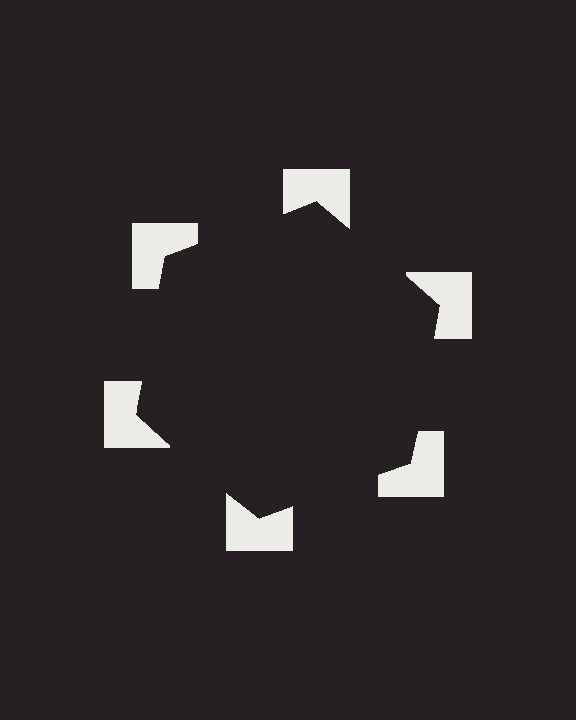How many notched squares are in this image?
There are 6 — one at each vertex of the illusory hexagon.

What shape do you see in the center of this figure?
An illusory hexagon — its edges are inferred from the aligned wedge cuts in the notched squares, not physically drawn.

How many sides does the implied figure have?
6 sides.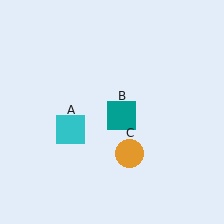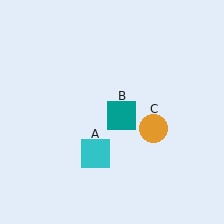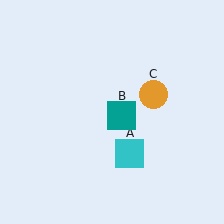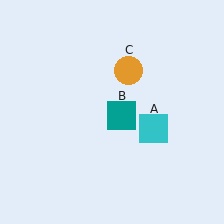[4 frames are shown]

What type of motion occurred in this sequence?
The cyan square (object A), orange circle (object C) rotated counterclockwise around the center of the scene.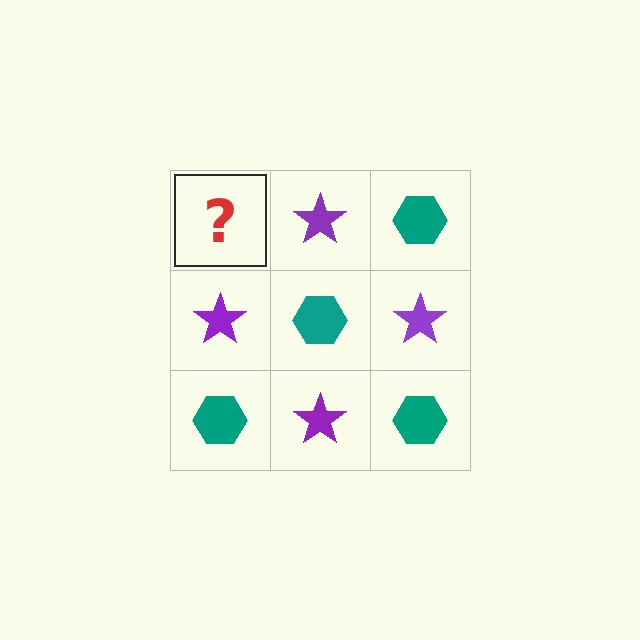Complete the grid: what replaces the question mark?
The question mark should be replaced with a teal hexagon.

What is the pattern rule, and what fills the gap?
The rule is that it alternates teal hexagon and purple star in a checkerboard pattern. The gap should be filled with a teal hexagon.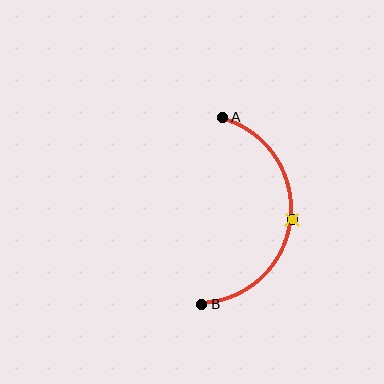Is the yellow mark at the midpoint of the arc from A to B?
Yes. The yellow mark lies on the arc at equal arc-length from both A and B — it is the arc midpoint.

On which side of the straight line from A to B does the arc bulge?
The arc bulges to the right of the straight line connecting A and B.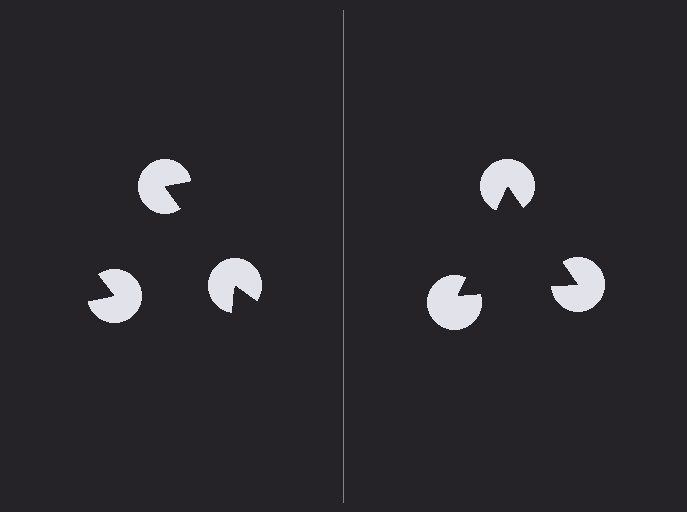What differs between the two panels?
The pac-man discs are positioned identically on both sides; only the wedge orientations differ. On the right they align to a triangle; on the left they are misaligned.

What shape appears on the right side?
An illusory triangle.